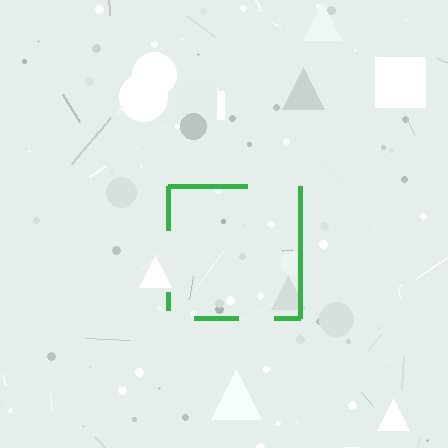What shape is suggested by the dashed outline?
The dashed outline suggests a square.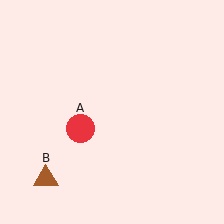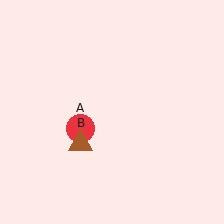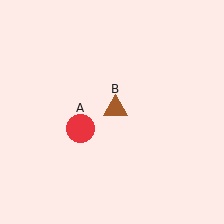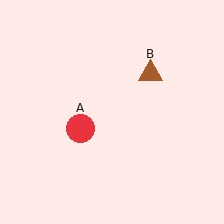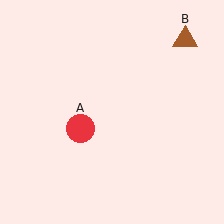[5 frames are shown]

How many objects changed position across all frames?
1 object changed position: brown triangle (object B).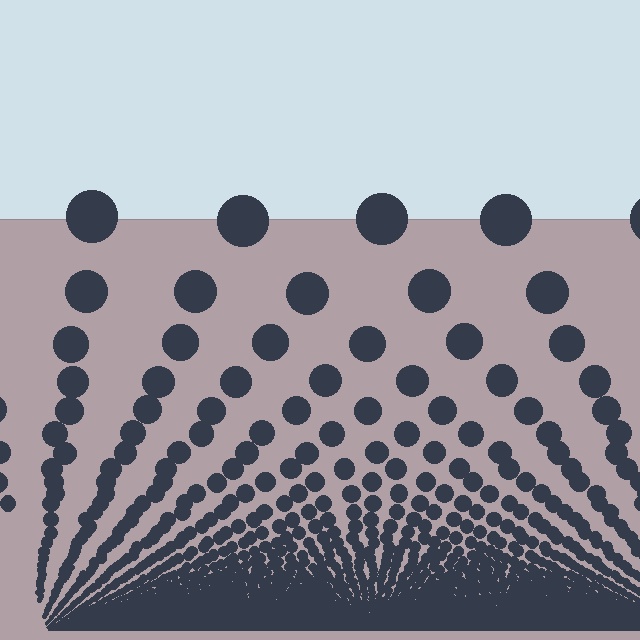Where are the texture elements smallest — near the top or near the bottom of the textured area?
Near the bottom.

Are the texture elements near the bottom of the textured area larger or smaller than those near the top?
Smaller. The gradient is inverted — elements near the bottom are smaller and denser.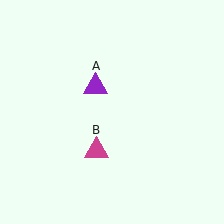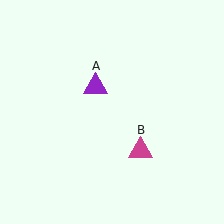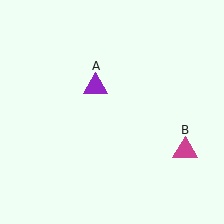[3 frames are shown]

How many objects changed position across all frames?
1 object changed position: magenta triangle (object B).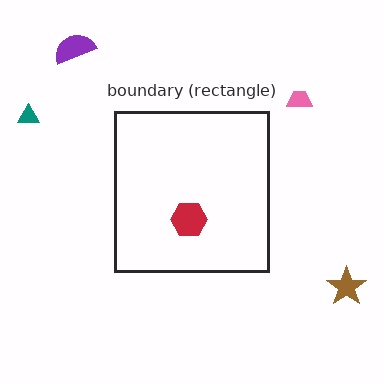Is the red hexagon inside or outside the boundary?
Inside.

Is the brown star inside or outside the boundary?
Outside.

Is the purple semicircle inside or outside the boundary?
Outside.